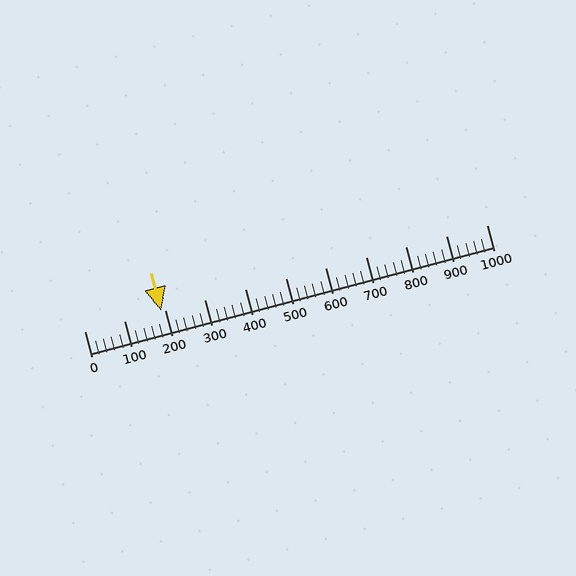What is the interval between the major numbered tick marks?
The major tick marks are spaced 100 units apart.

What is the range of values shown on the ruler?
The ruler shows values from 0 to 1000.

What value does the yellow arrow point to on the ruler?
The yellow arrow points to approximately 192.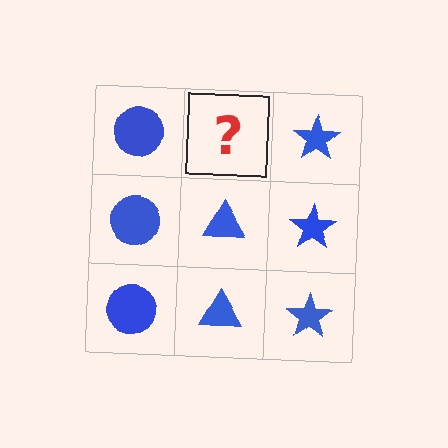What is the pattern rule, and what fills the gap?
The rule is that each column has a consistent shape. The gap should be filled with a blue triangle.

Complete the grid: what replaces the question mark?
The question mark should be replaced with a blue triangle.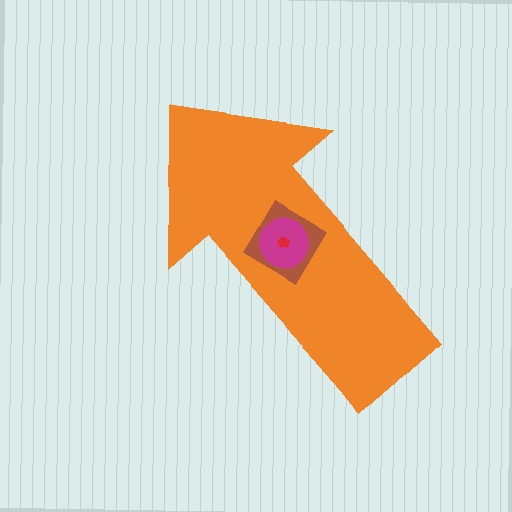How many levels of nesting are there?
4.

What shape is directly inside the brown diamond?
The magenta circle.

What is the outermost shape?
The orange arrow.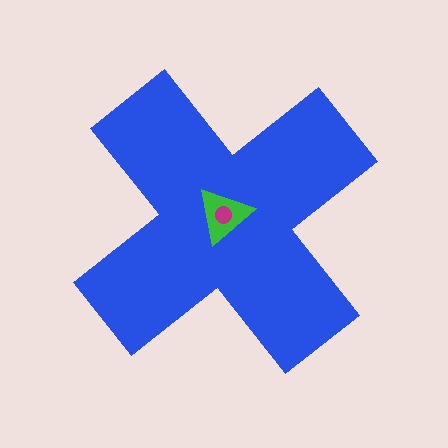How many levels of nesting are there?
3.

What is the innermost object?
The magenta circle.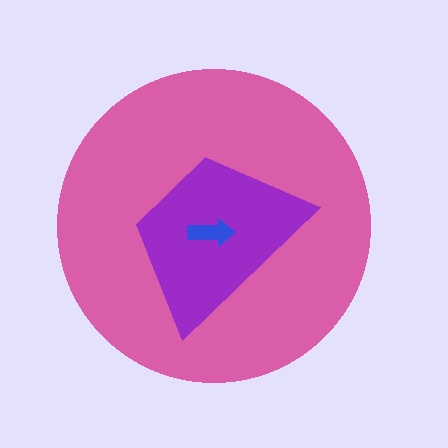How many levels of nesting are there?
3.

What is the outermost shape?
The pink circle.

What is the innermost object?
The blue arrow.